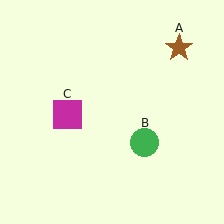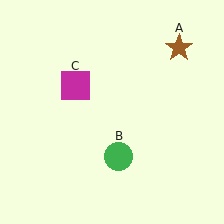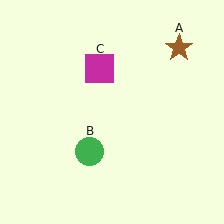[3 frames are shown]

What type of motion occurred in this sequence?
The green circle (object B), magenta square (object C) rotated clockwise around the center of the scene.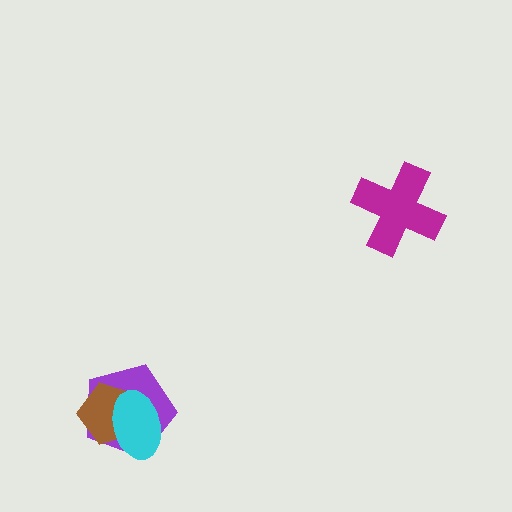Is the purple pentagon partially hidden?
Yes, it is partially covered by another shape.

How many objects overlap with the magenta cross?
0 objects overlap with the magenta cross.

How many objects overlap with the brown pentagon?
2 objects overlap with the brown pentagon.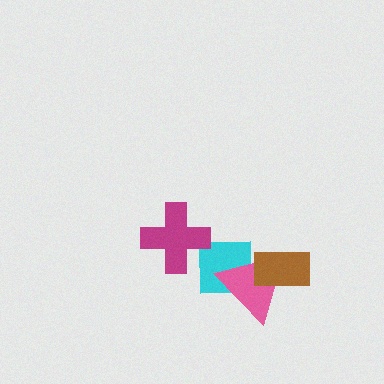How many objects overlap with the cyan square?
3 objects overlap with the cyan square.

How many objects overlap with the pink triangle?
2 objects overlap with the pink triangle.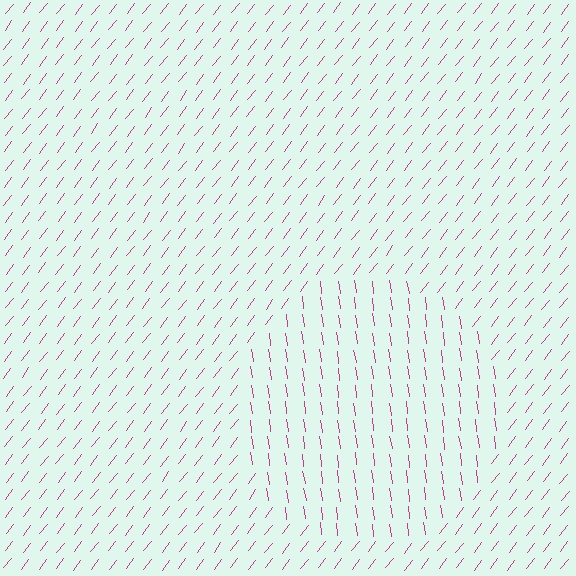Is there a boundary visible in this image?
Yes, there is a texture boundary formed by a change in line orientation.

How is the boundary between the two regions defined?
The boundary is defined purely by a change in line orientation (approximately 45 degrees difference). All lines are the same color and thickness.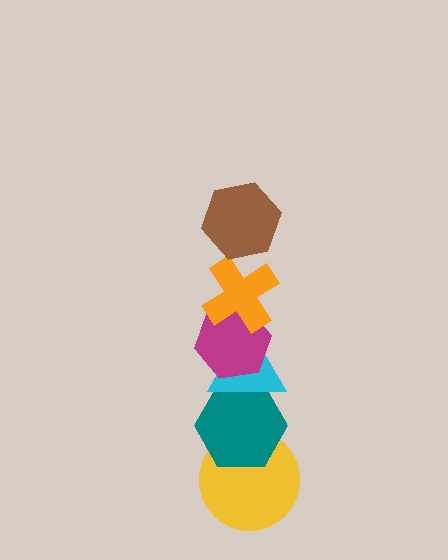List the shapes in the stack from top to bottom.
From top to bottom: the brown hexagon, the orange cross, the magenta hexagon, the cyan triangle, the teal hexagon, the yellow circle.